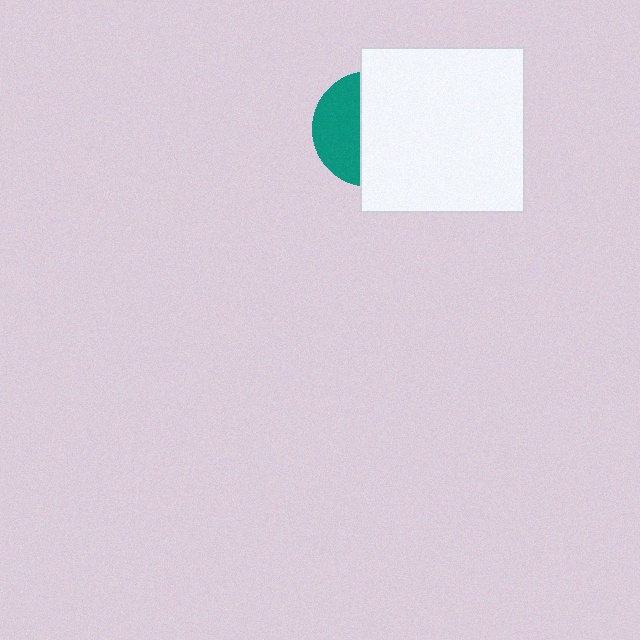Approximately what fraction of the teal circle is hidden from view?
Roughly 61% of the teal circle is hidden behind the white square.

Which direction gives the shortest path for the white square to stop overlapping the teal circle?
Moving right gives the shortest separation.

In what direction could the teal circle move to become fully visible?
The teal circle could move left. That would shift it out from behind the white square entirely.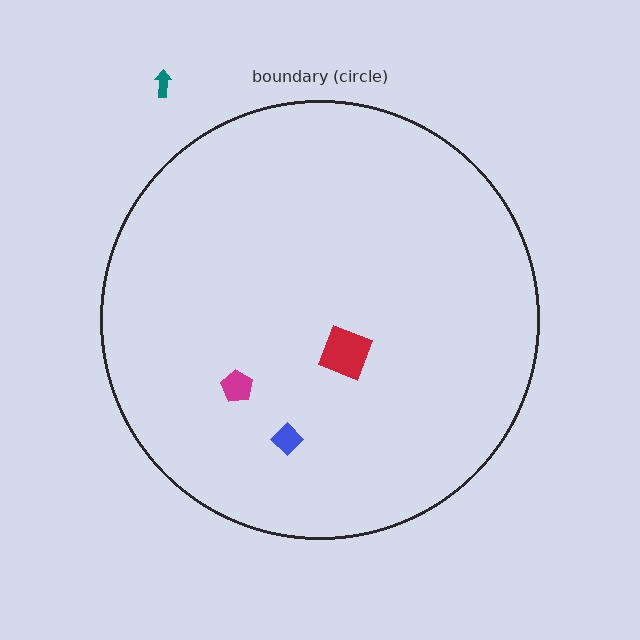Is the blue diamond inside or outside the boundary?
Inside.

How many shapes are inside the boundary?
3 inside, 1 outside.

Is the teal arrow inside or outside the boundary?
Outside.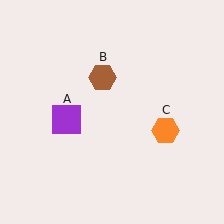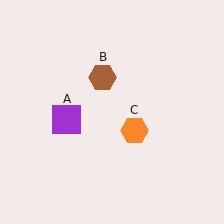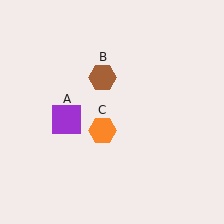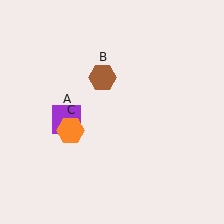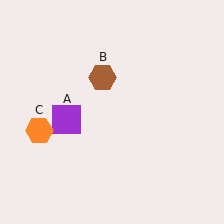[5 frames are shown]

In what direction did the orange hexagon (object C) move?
The orange hexagon (object C) moved left.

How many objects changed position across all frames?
1 object changed position: orange hexagon (object C).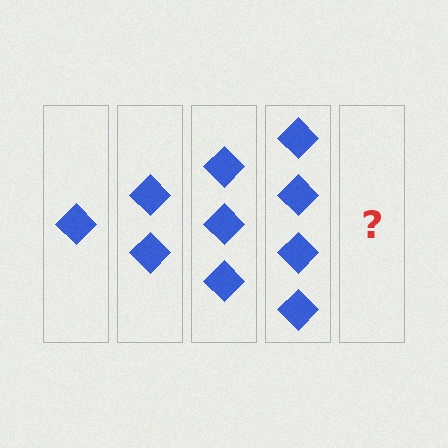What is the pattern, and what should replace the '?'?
The pattern is that each step adds one more diamond. The '?' should be 5 diamonds.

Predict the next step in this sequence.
The next step is 5 diamonds.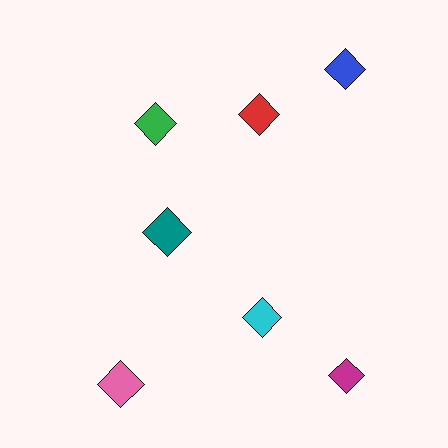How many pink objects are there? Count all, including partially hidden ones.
There is 1 pink object.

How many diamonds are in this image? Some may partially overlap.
There are 7 diamonds.